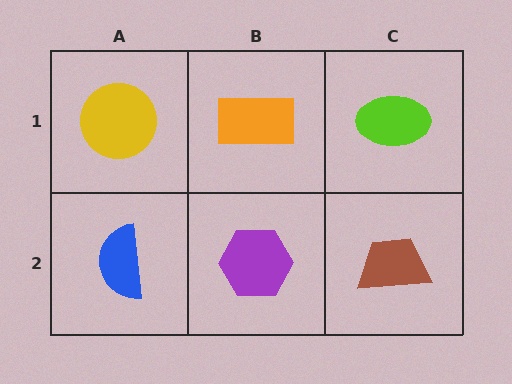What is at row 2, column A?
A blue semicircle.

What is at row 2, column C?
A brown trapezoid.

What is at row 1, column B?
An orange rectangle.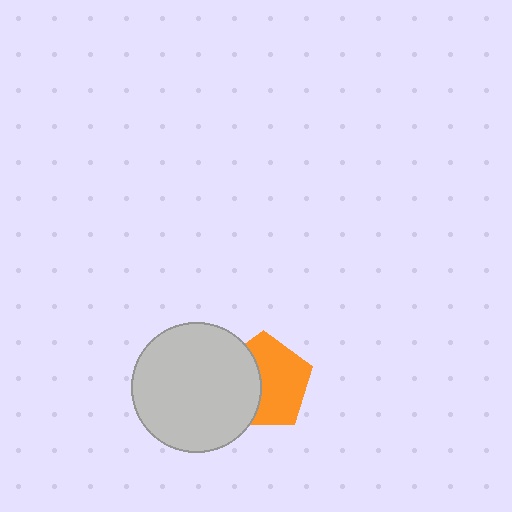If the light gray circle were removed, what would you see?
You would see the complete orange pentagon.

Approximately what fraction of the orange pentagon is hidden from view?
Roughly 40% of the orange pentagon is hidden behind the light gray circle.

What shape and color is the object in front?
The object in front is a light gray circle.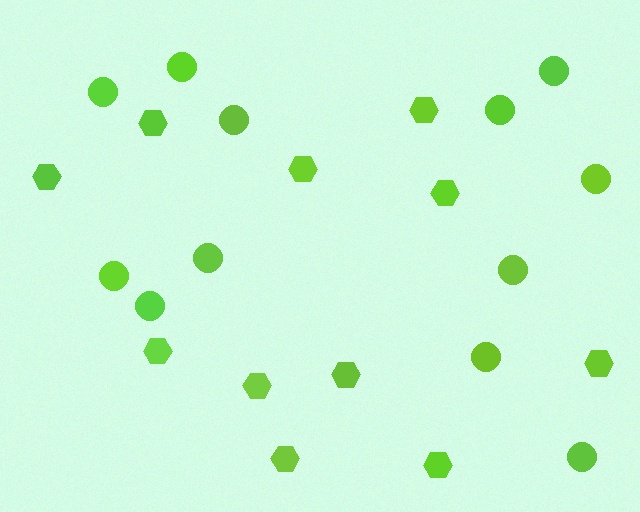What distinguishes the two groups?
There are 2 groups: one group of hexagons (11) and one group of circles (12).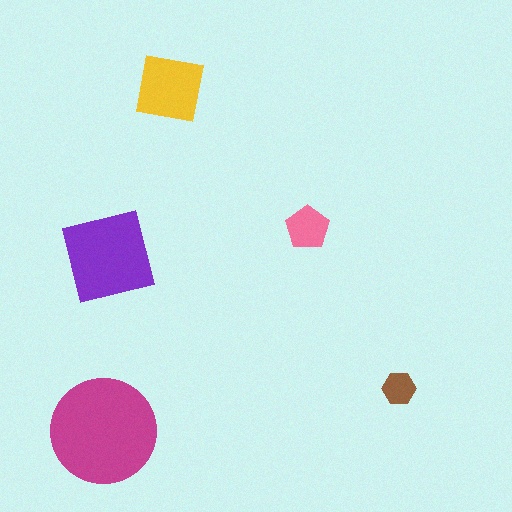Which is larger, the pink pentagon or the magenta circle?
The magenta circle.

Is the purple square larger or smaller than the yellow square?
Larger.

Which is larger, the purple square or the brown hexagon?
The purple square.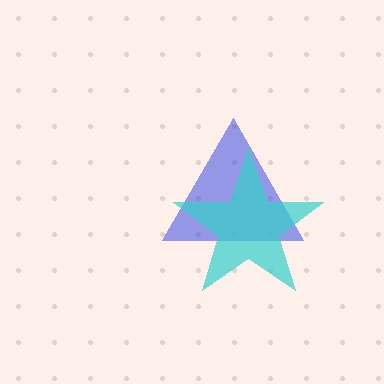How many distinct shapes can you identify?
There are 2 distinct shapes: a blue triangle, a cyan star.